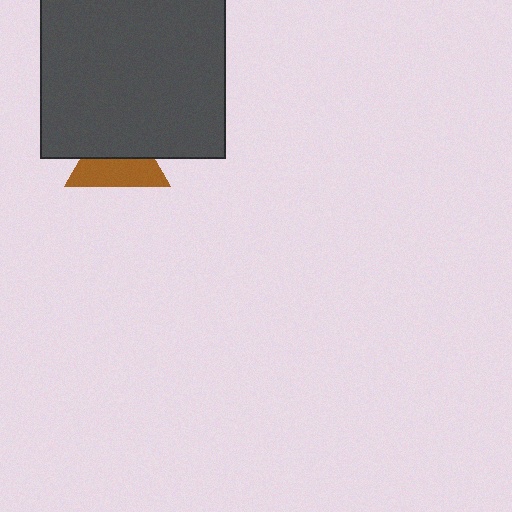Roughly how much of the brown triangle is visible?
About half of it is visible (roughly 51%).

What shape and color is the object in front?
The object in front is a dark gray square.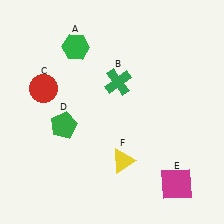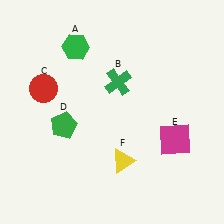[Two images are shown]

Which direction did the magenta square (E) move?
The magenta square (E) moved up.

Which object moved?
The magenta square (E) moved up.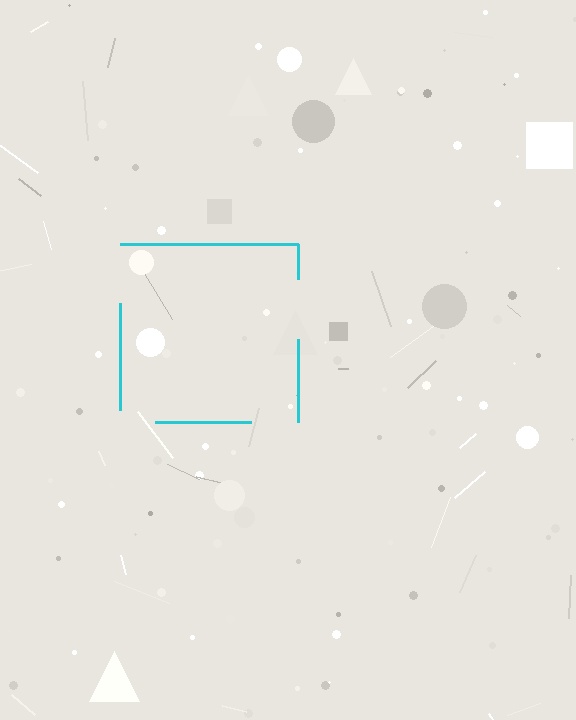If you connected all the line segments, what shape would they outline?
They would outline a square.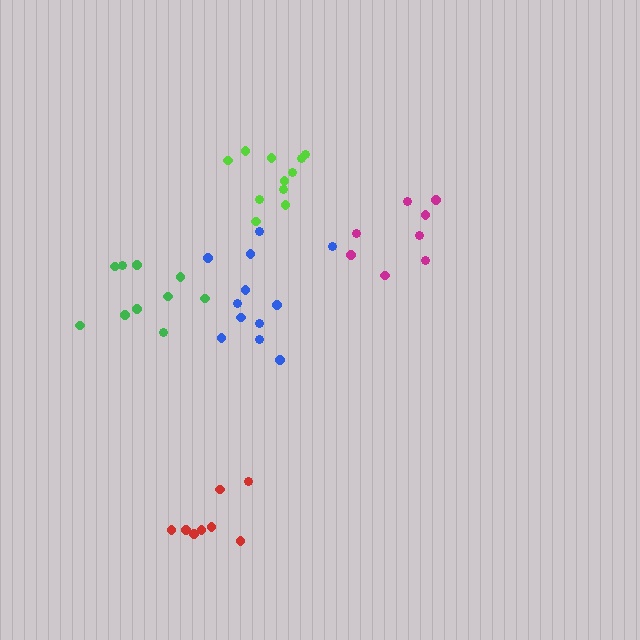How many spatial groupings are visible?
There are 5 spatial groupings.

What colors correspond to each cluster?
The clusters are colored: lime, magenta, green, blue, red.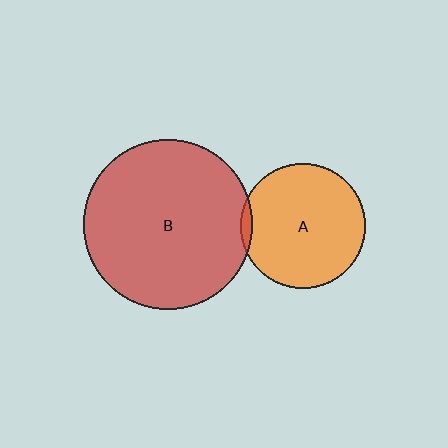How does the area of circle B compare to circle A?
Approximately 1.8 times.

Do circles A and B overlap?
Yes.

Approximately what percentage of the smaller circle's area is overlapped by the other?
Approximately 5%.